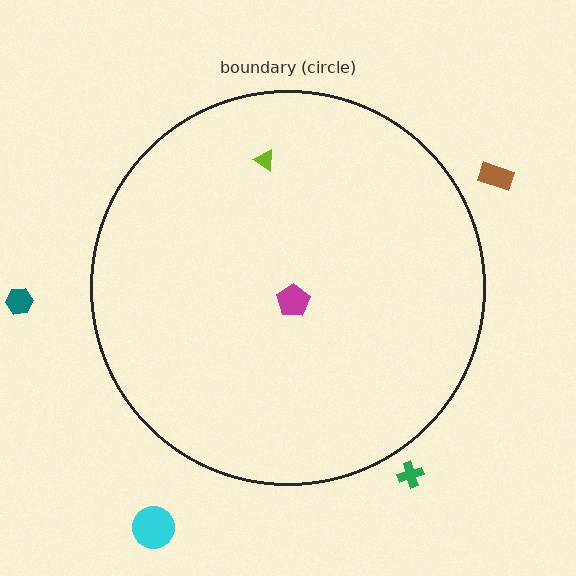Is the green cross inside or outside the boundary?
Outside.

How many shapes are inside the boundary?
2 inside, 4 outside.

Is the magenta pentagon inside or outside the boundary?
Inside.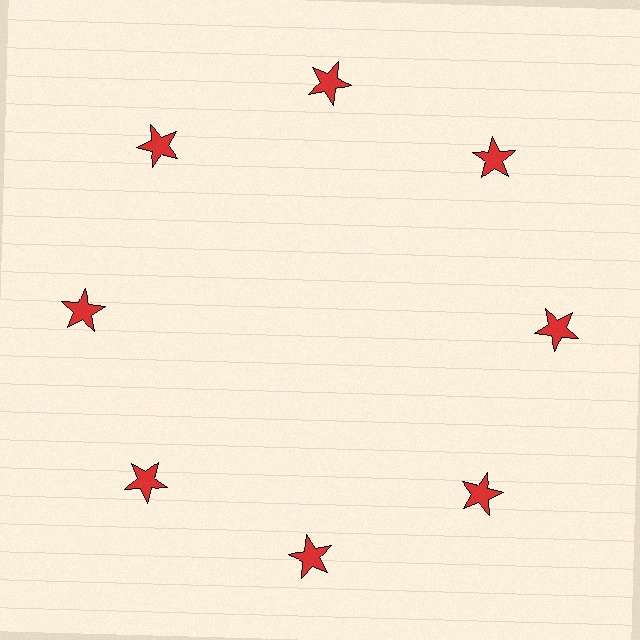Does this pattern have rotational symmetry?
Yes, this pattern has 8-fold rotational symmetry. It looks the same after rotating 45 degrees around the center.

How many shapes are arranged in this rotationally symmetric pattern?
There are 8 shapes, arranged in 8 groups of 1.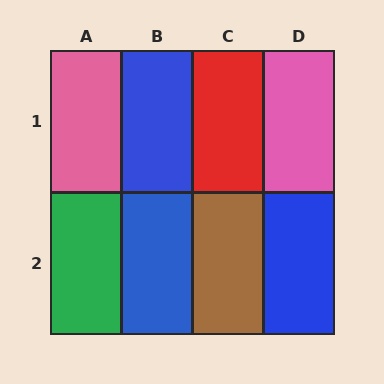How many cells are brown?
1 cell is brown.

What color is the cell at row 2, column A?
Green.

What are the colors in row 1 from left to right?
Pink, blue, red, pink.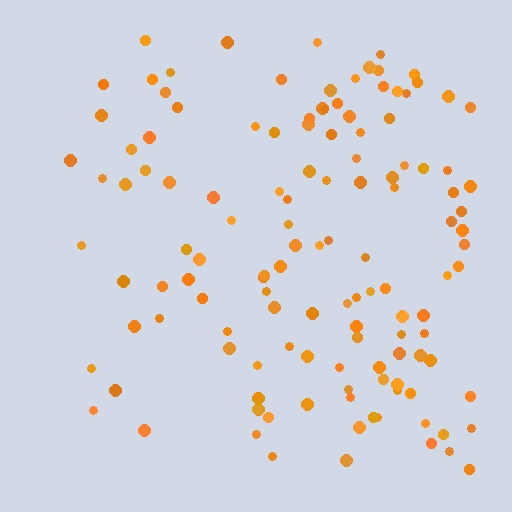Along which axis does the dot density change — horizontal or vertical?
Horizontal.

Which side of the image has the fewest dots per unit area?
The left.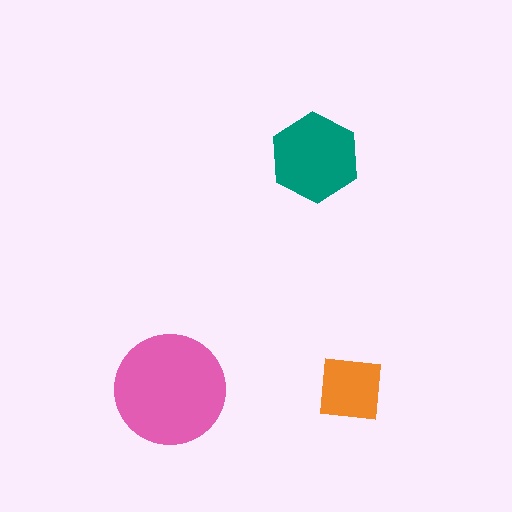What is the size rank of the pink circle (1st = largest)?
1st.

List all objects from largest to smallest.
The pink circle, the teal hexagon, the orange square.